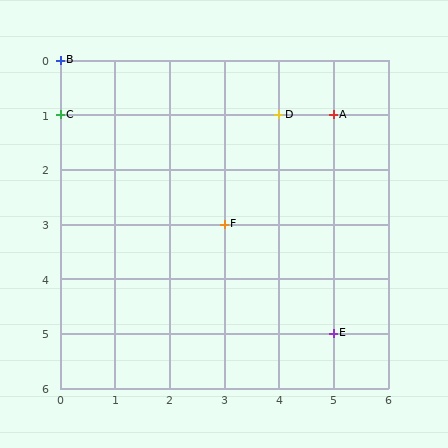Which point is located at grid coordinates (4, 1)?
Point D is at (4, 1).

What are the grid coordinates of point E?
Point E is at grid coordinates (5, 5).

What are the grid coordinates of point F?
Point F is at grid coordinates (3, 3).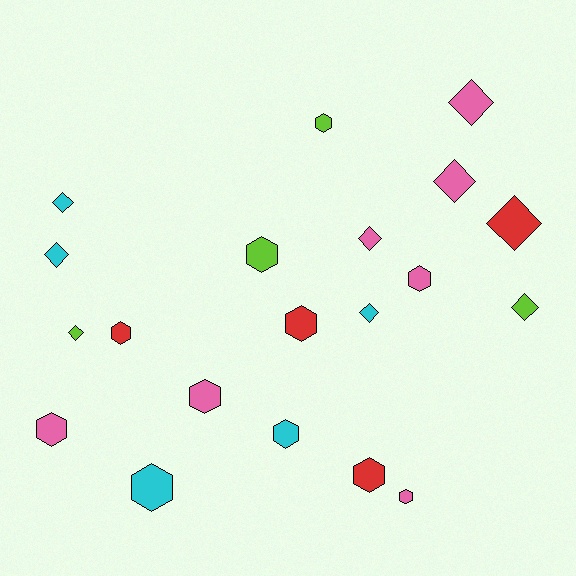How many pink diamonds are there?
There are 3 pink diamonds.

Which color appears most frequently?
Pink, with 7 objects.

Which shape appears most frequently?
Hexagon, with 11 objects.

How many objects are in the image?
There are 20 objects.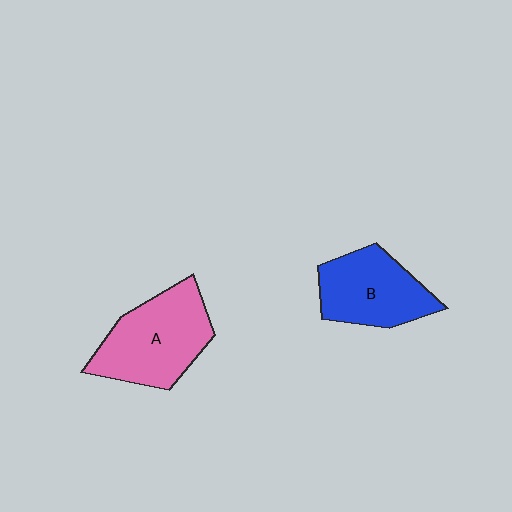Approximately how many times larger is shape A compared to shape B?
Approximately 1.2 times.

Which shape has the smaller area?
Shape B (blue).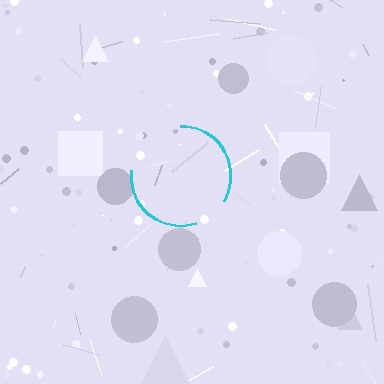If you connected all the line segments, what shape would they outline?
They would outline a circle.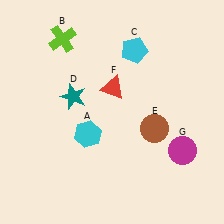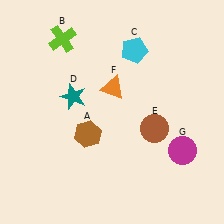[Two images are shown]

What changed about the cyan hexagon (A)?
In Image 1, A is cyan. In Image 2, it changed to brown.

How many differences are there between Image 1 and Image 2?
There are 2 differences between the two images.